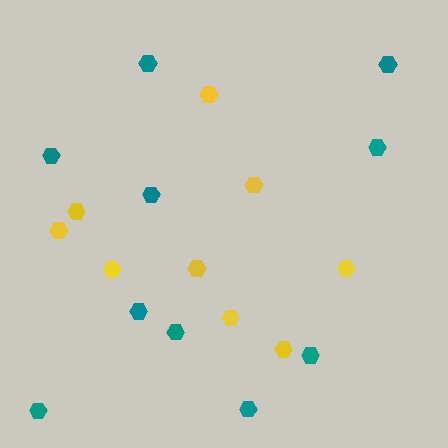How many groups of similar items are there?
There are 2 groups: one group of yellow hexagons (9) and one group of teal hexagons (10).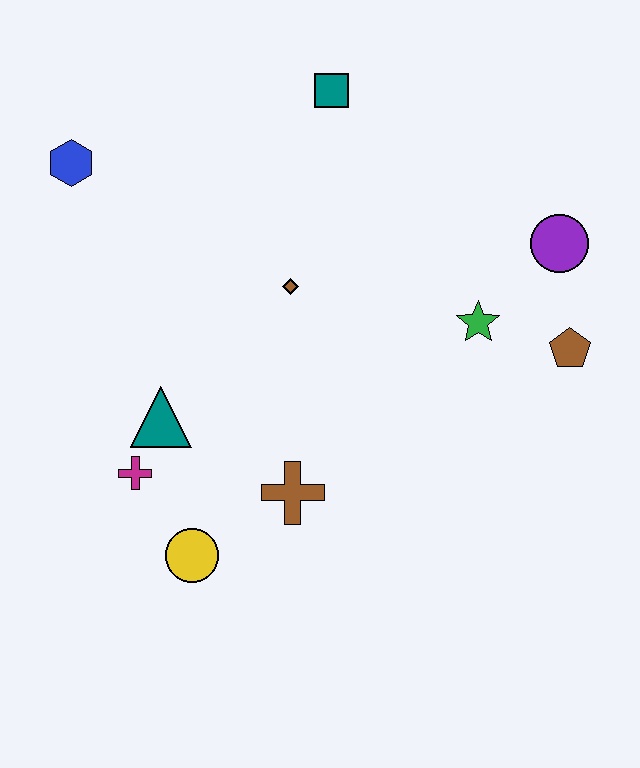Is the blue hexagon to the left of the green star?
Yes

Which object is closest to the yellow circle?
The magenta cross is closest to the yellow circle.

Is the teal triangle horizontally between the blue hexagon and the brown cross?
Yes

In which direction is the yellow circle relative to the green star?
The yellow circle is to the left of the green star.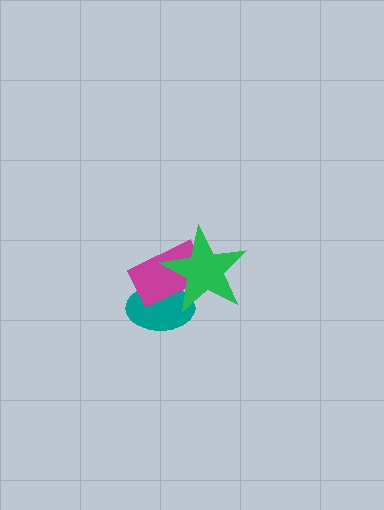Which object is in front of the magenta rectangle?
The green star is in front of the magenta rectangle.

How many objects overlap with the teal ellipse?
2 objects overlap with the teal ellipse.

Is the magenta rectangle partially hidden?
Yes, it is partially covered by another shape.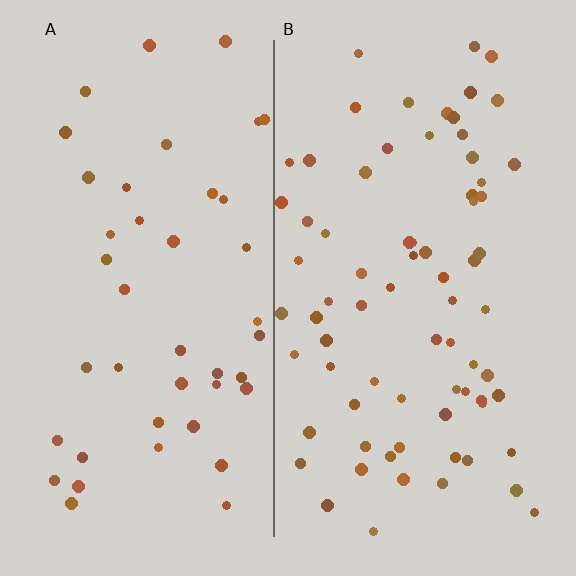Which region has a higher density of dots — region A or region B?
B (the right).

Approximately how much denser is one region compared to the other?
Approximately 1.7× — region B over region A.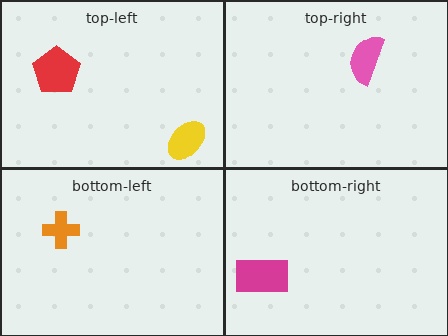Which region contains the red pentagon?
The top-left region.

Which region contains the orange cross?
The bottom-left region.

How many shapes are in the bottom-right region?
1.